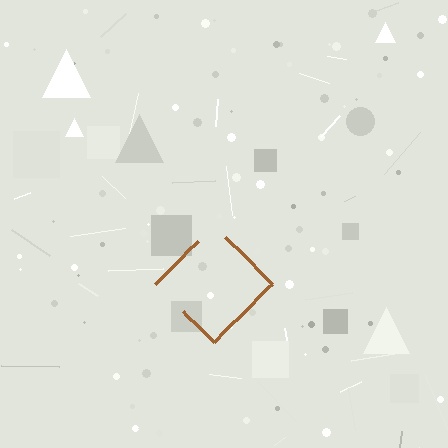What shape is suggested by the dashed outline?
The dashed outline suggests a diamond.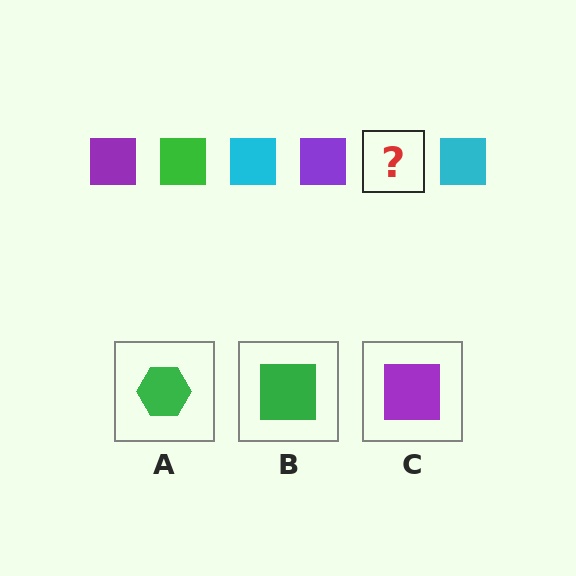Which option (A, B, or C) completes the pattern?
B.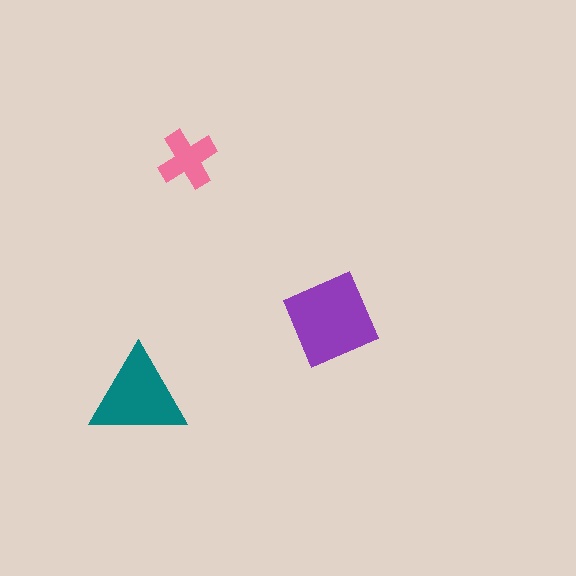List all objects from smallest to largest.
The pink cross, the teal triangle, the purple diamond.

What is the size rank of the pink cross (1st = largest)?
3rd.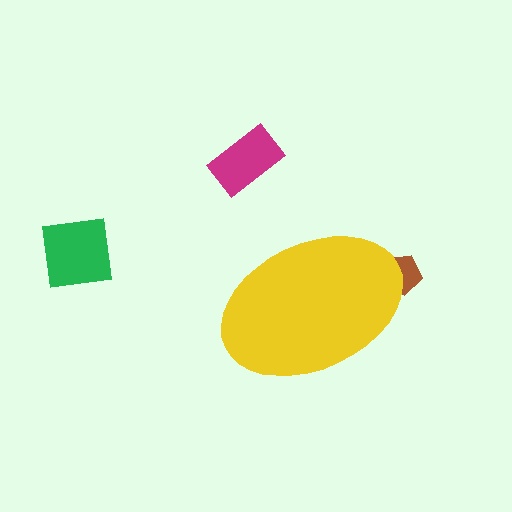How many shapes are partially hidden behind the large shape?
1 shape is partially hidden.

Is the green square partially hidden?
No, the green square is fully visible.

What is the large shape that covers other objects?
A yellow ellipse.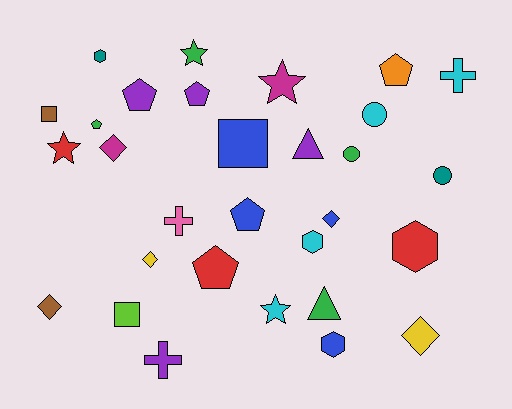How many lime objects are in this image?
There is 1 lime object.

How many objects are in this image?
There are 30 objects.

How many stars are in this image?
There are 4 stars.